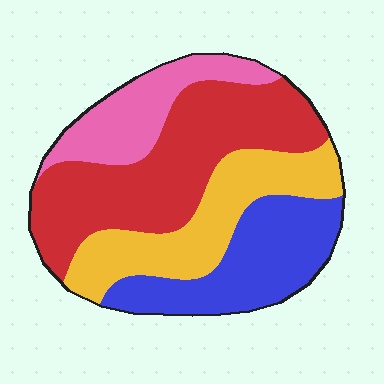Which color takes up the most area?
Red, at roughly 35%.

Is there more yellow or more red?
Red.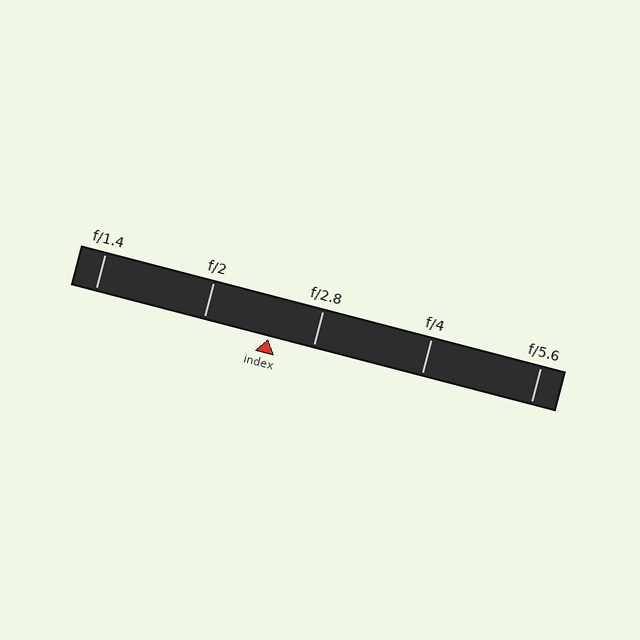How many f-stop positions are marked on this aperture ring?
There are 5 f-stop positions marked.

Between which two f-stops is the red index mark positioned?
The index mark is between f/2 and f/2.8.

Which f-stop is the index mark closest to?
The index mark is closest to f/2.8.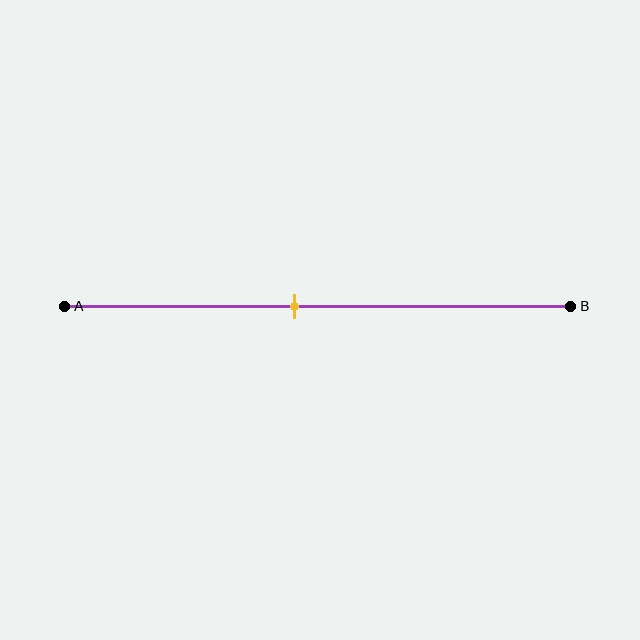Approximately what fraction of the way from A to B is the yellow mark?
The yellow mark is approximately 45% of the way from A to B.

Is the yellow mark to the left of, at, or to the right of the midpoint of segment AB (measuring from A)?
The yellow mark is to the left of the midpoint of segment AB.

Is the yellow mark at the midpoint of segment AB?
No, the mark is at about 45% from A, not at the 50% midpoint.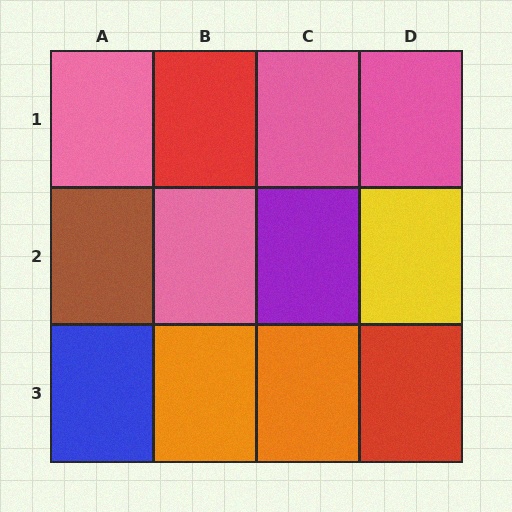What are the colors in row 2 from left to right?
Brown, pink, purple, yellow.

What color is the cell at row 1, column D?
Pink.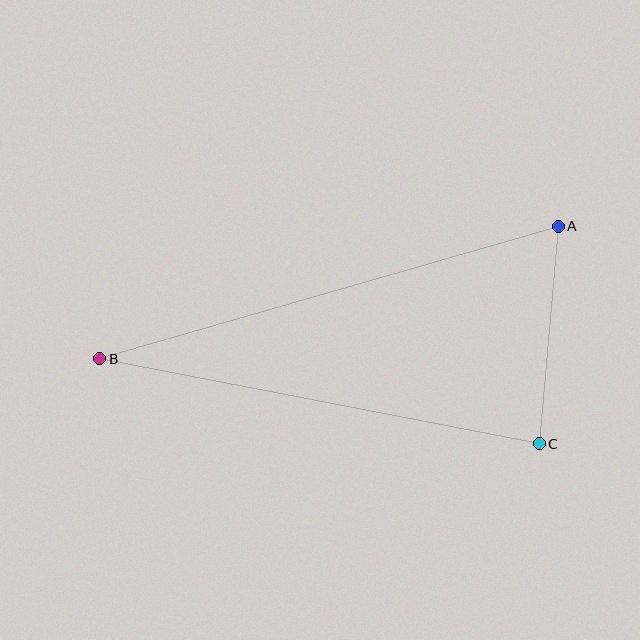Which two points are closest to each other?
Points A and C are closest to each other.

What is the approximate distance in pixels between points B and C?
The distance between B and C is approximately 448 pixels.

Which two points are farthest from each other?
Points A and B are farthest from each other.